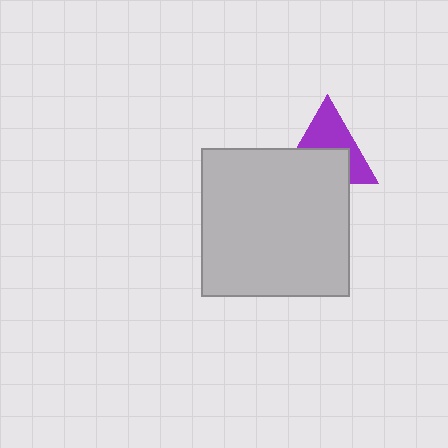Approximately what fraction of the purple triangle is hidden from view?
Roughly 49% of the purple triangle is hidden behind the light gray square.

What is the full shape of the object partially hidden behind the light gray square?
The partially hidden object is a purple triangle.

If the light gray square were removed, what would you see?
You would see the complete purple triangle.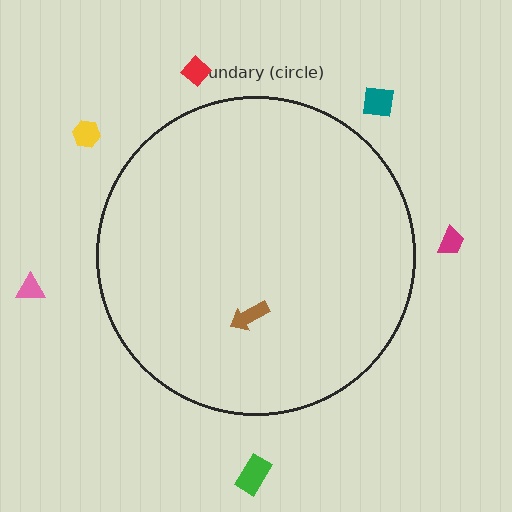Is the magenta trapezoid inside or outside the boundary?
Outside.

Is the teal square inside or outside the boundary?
Outside.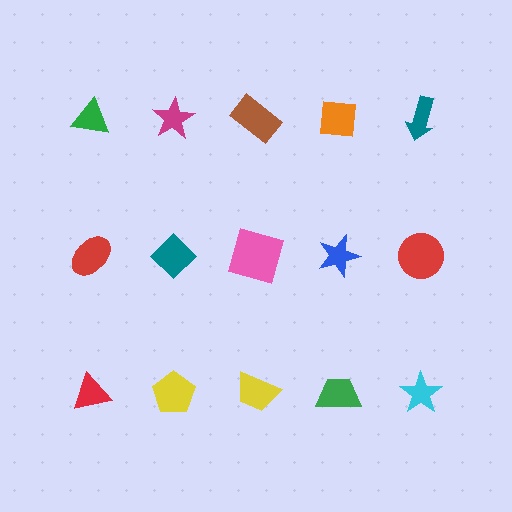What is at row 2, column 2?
A teal diamond.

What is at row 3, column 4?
A green trapezoid.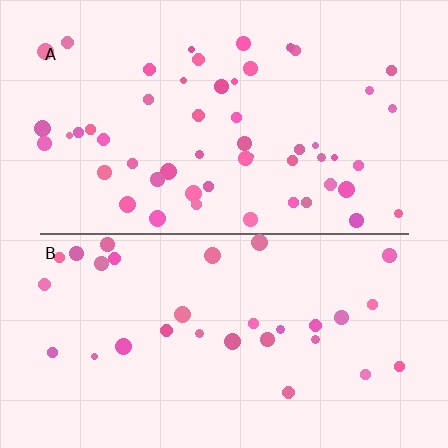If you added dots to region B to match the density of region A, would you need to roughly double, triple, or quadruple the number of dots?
Approximately double.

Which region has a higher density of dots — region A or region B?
A (the top).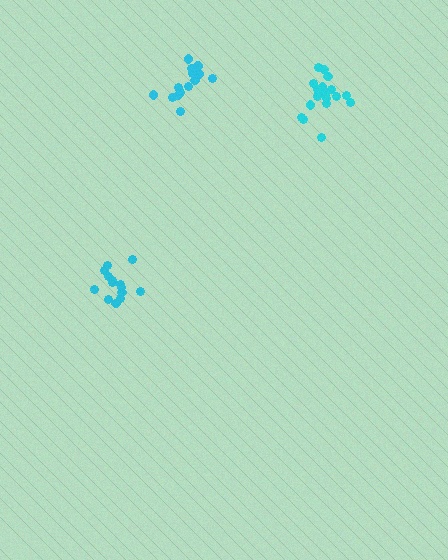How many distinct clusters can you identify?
There are 3 distinct clusters.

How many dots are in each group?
Group 1: 14 dots, Group 2: 19 dots, Group 3: 14 dots (47 total).